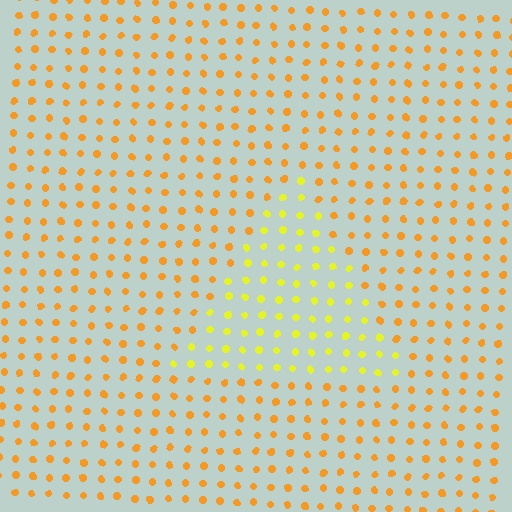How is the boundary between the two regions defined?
The boundary is defined purely by a slight shift in hue (about 31 degrees). Spacing, size, and orientation are identical on both sides.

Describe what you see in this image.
The image is filled with small orange elements in a uniform arrangement. A triangle-shaped region is visible where the elements are tinted to a slightly different hue, forming a subtle color boundary.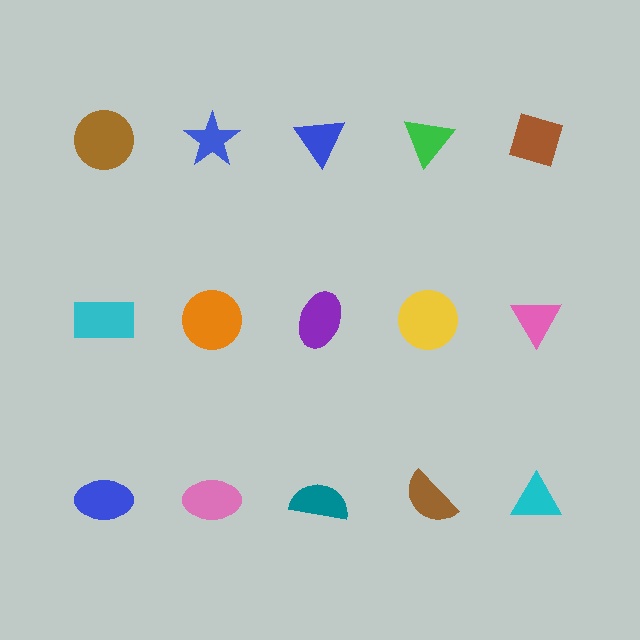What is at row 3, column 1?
A blue ellipse.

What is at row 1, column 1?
A brown circle.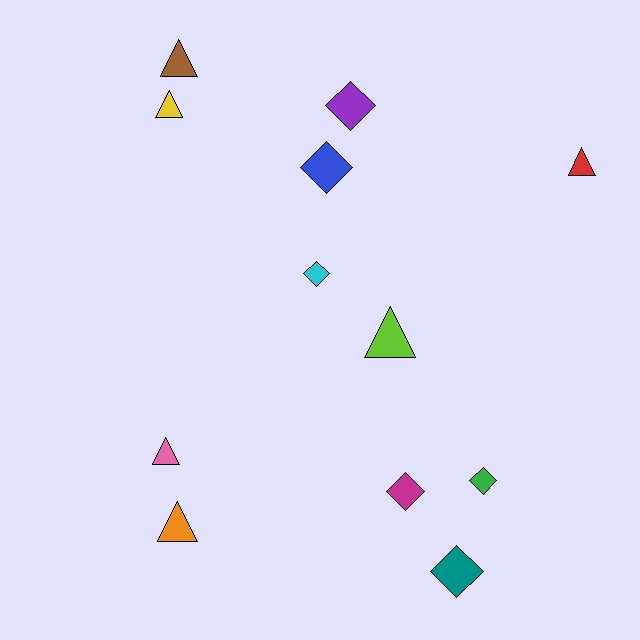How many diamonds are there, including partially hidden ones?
There are 6 diamonds.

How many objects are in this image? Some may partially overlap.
There are 12 objects.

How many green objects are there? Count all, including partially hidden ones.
There is 1 green object.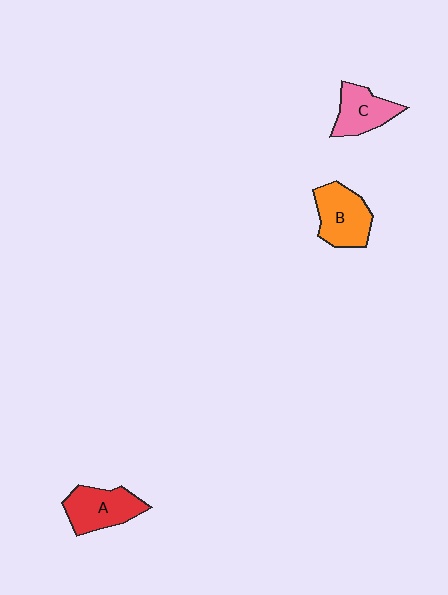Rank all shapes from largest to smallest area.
From largest to smallest: B (orange), A (red), C (pink).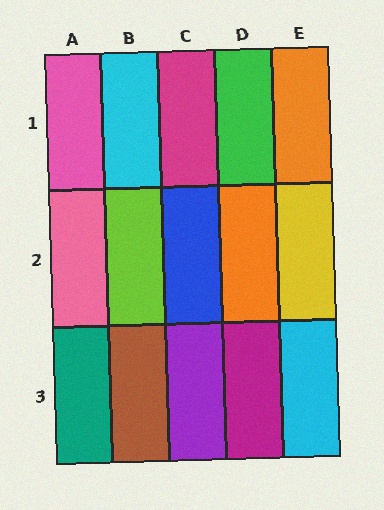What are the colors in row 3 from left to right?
Teal, brown, purple, magenta, cyan.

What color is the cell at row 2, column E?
Yellow.